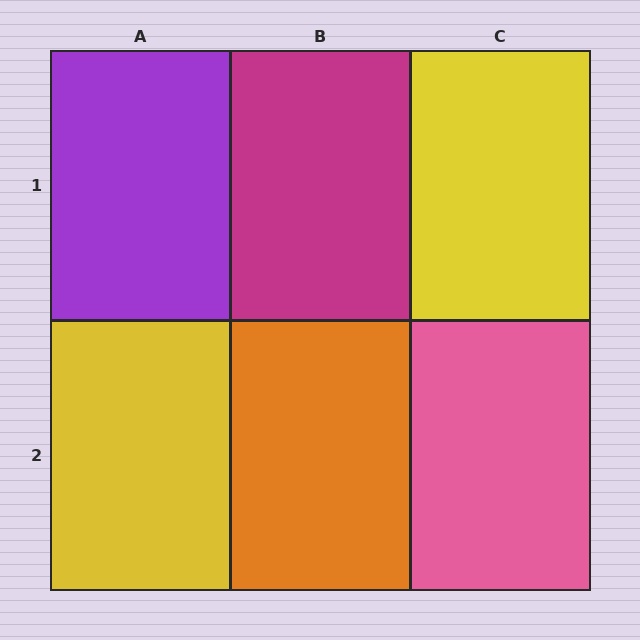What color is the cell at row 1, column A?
Purple.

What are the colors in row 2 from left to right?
Yellow, orange, pink.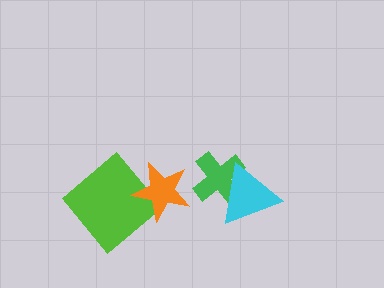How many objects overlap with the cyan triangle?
1 object overlaps with the cyan triangle.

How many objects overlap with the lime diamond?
1 object overlaps with the lime diamond.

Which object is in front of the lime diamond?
The orange star is in front of the lime diamond.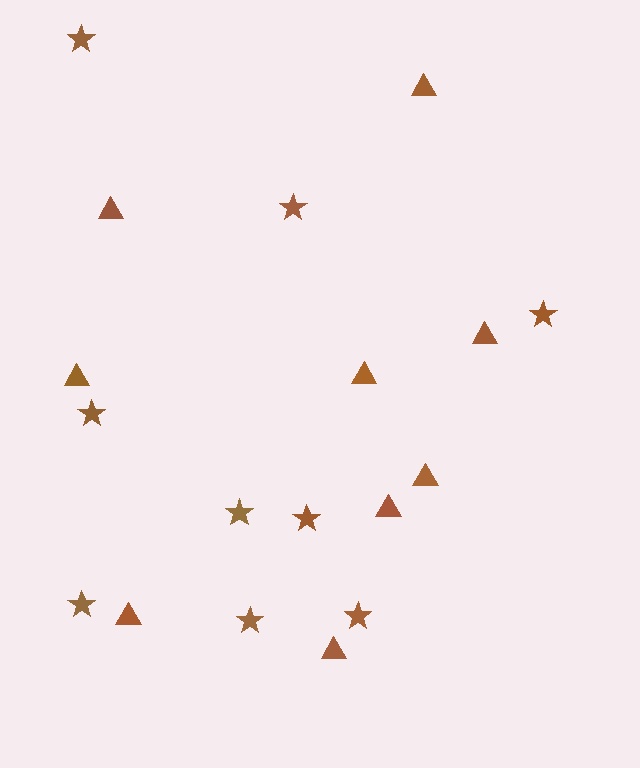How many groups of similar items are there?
There are 2 groups: one group of stars (9) and one group of triangles (9).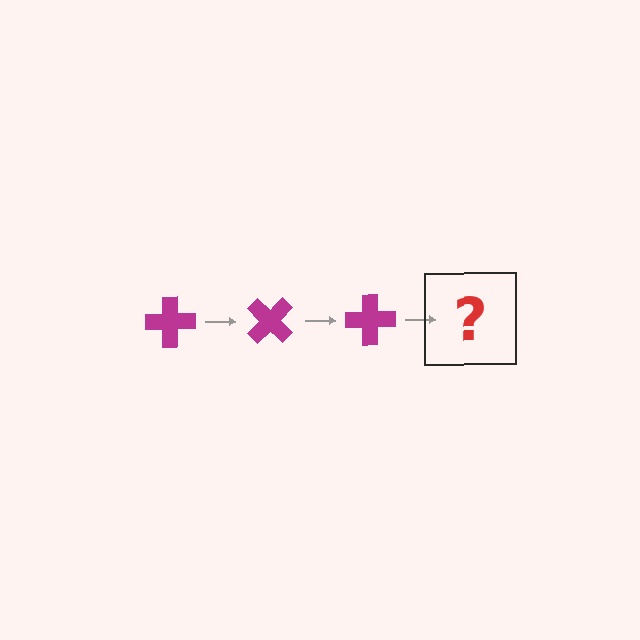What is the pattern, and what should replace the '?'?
The pattern is that the cross rotates 45 degrees each step. The '?' should be a magenta cross rotated 135 degrees.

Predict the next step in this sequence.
The next step is a magenta cross rotated 135 degrees.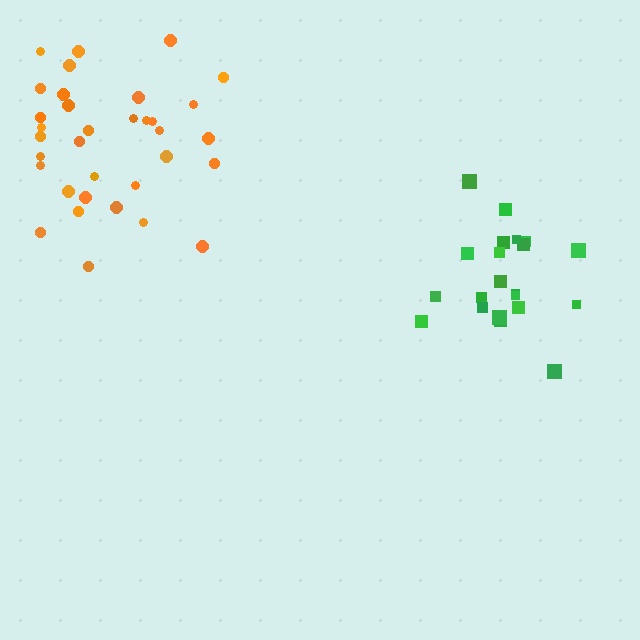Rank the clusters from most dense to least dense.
green, orange.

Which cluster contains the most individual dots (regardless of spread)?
Orange (34).